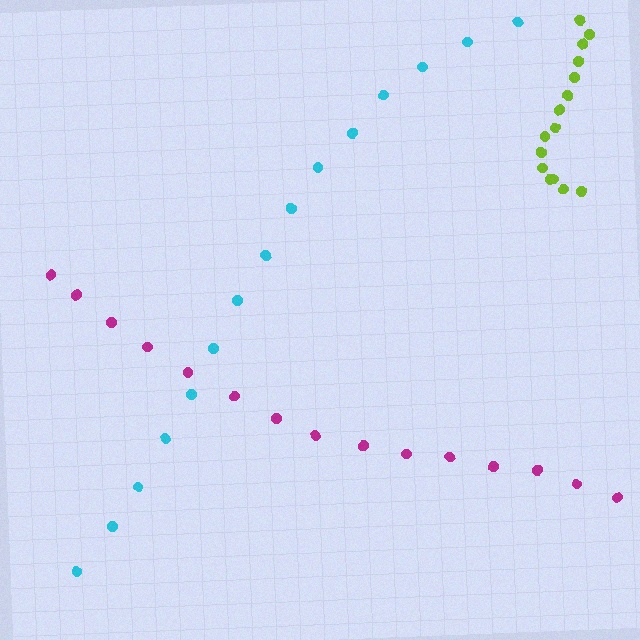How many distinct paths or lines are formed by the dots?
There are 3 distinct paths.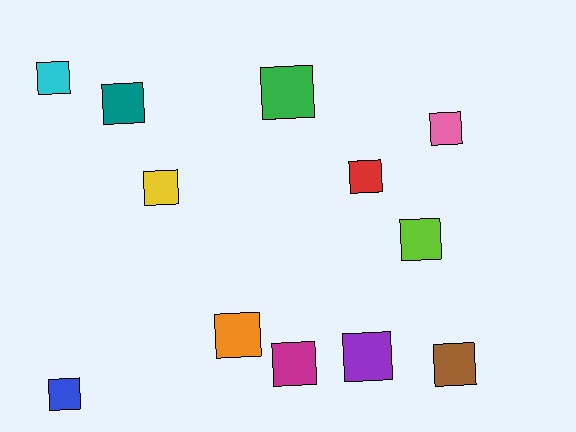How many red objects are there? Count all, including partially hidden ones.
There is 1 red object.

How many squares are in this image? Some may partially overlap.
There are 12 squares.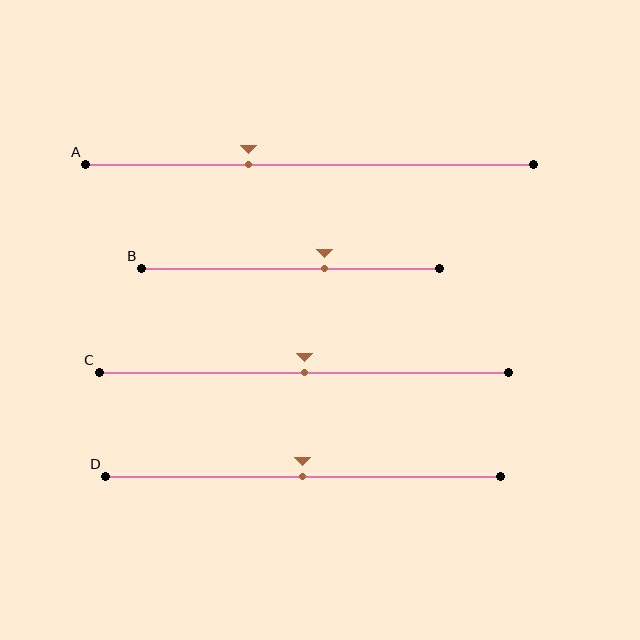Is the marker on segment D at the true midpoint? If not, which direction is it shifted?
Yes, the marker on segment D is at the true midpoint.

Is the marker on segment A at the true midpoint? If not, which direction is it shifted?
No, the marker on segment A is shifted to the left by about 14% of the segment length.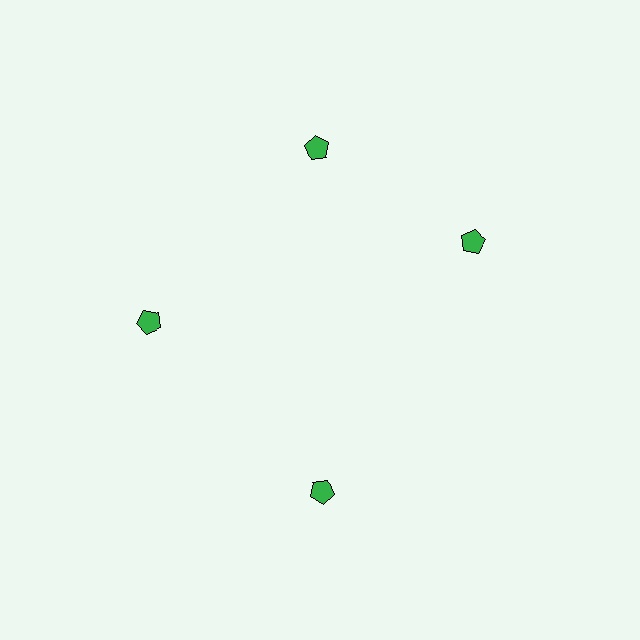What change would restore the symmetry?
The symmetry would be restored by rotating it back into even spacing with its neighbors so that all 4 pentagons sit at equal angles and equal distance from the center.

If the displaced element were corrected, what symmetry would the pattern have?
It would have 4-fold rotational symmetry — the pattern would map onto itself every 90 degrees.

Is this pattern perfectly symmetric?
No. The 4 green pentagons are arranged in a ring, but one element near the 3 o'clock position is rotated out of alignment along the ring, breaking the 4-fold rotational symmetry.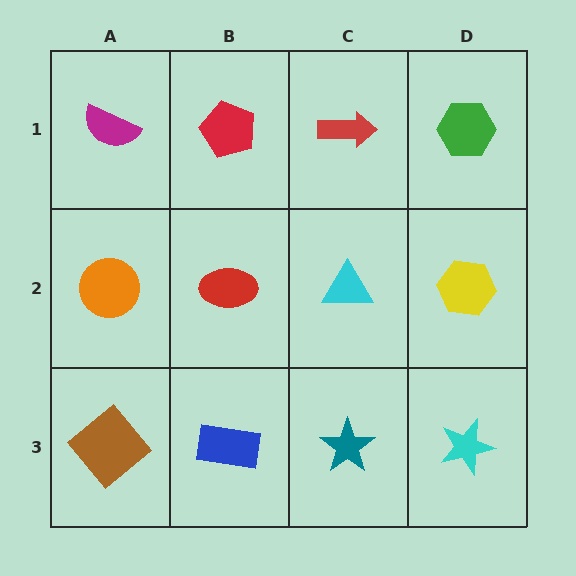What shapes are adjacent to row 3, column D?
A yellow hexagon (row 2, column D), a teal star (row 3, column C).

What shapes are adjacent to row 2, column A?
A magenta semicircle (row 1, column A), a brown diamond (row 3, column A), a red ellipse (row 2, column B).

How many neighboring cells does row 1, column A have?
2.